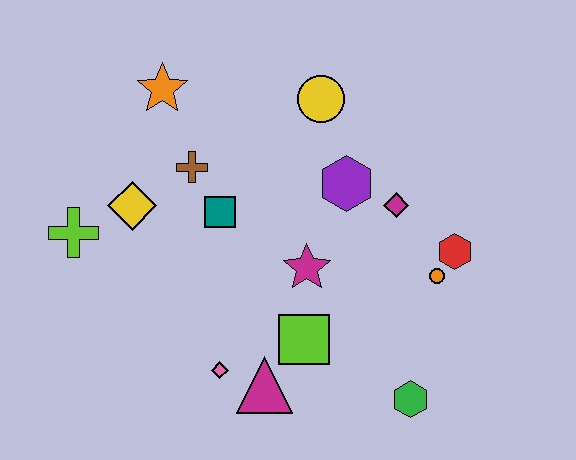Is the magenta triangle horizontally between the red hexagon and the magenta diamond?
No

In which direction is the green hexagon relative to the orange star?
The green hexagon is below the orange star.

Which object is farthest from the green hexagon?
The orange star is farthest from the green hexagon.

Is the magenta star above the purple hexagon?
No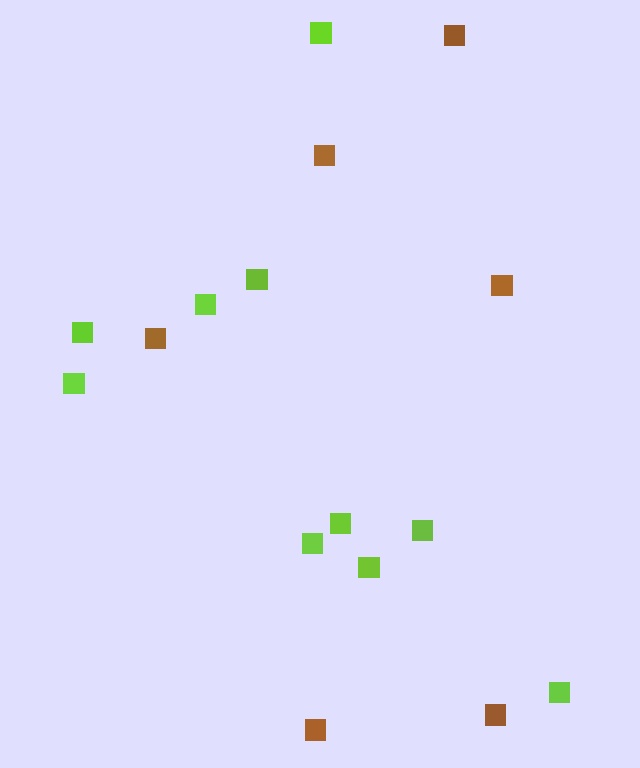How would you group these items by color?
There are 2 groups: one group of lime squares (10) and one group of brown squares (6).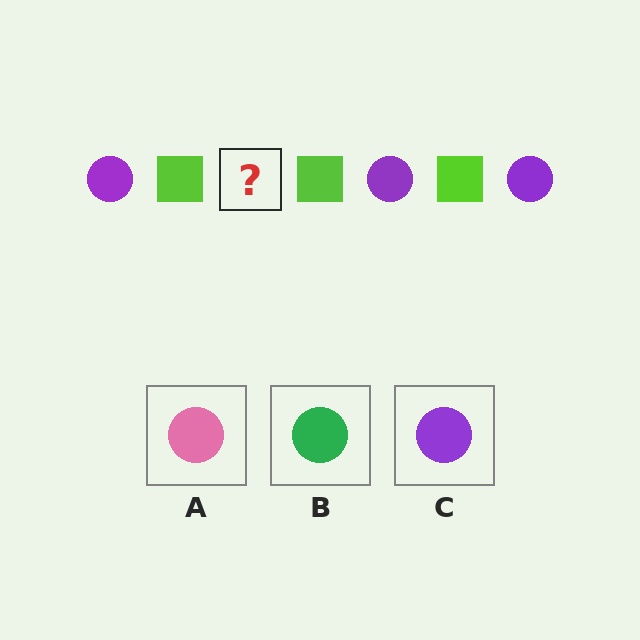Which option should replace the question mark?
Option C.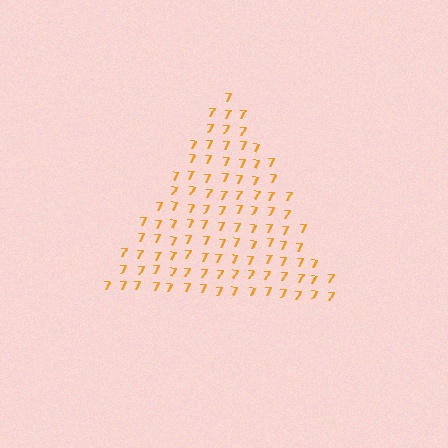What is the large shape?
The large shape is a triangle.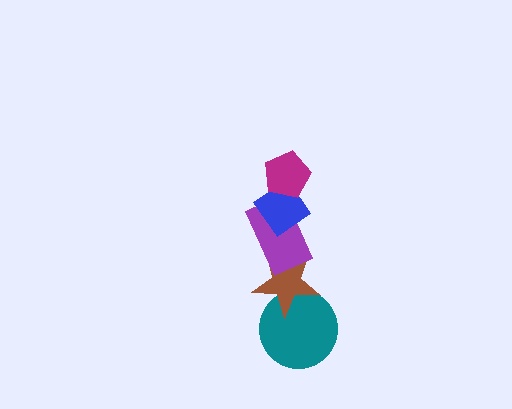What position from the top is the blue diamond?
The blue diamond is 2nd from the top.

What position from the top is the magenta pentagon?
The magenta pentagon is 1st from the top.